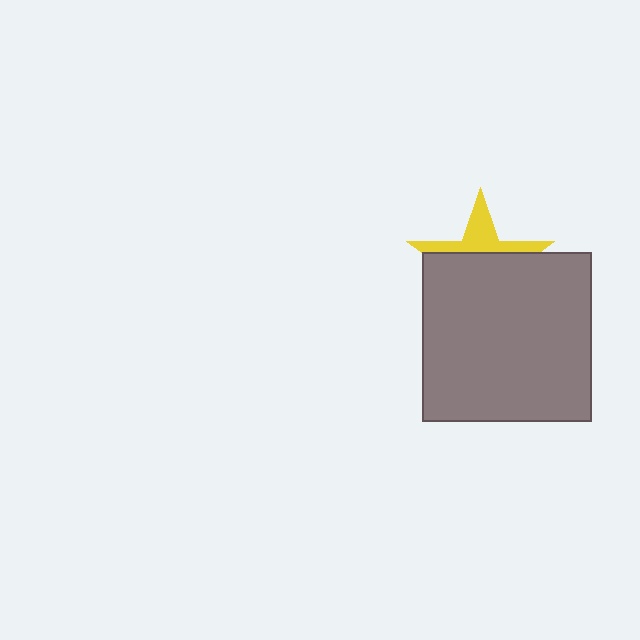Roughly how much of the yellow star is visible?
A small part of it is visible (roughly 33%).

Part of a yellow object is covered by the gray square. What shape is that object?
It is a star.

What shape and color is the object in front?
The object in front is a gray square.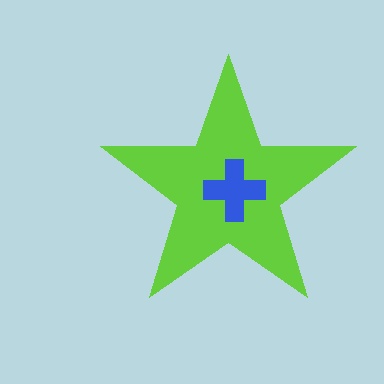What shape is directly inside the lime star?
The blue cross.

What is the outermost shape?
The lime star.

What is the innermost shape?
The blue cross.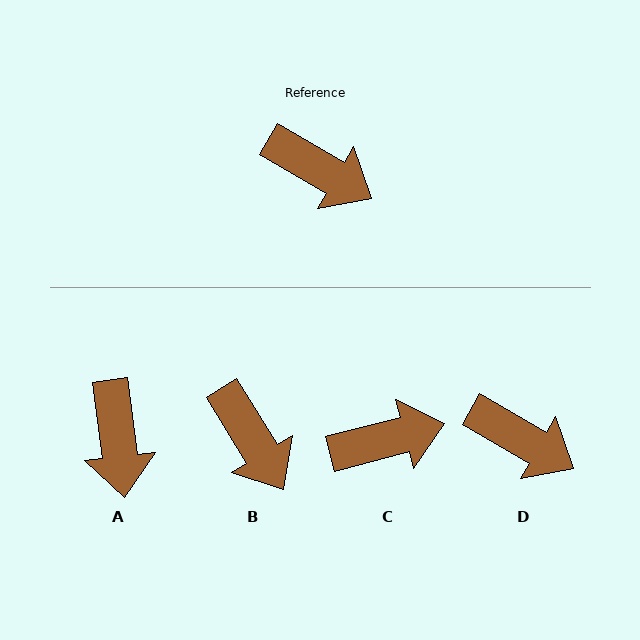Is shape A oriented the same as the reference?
No, it is off by about 53 degrees.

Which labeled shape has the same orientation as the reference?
D.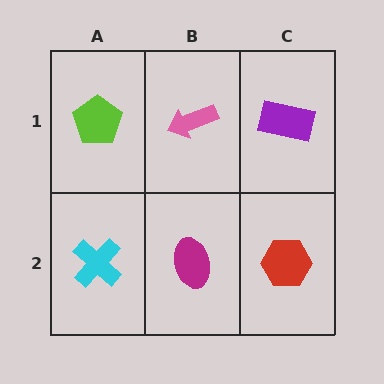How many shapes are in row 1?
3 shapes.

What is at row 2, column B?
A magenta ellipse.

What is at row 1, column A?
A lime pentagon.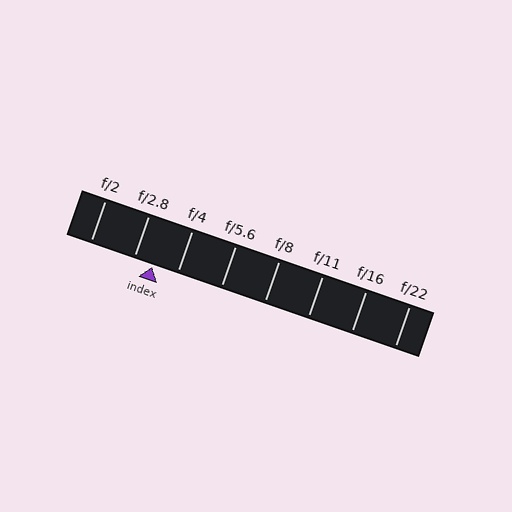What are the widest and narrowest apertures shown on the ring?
The widest aperture shown is f/2 and the narrowest is f/22.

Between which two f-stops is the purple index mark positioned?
The index mark is between f/2.8 and f/4.